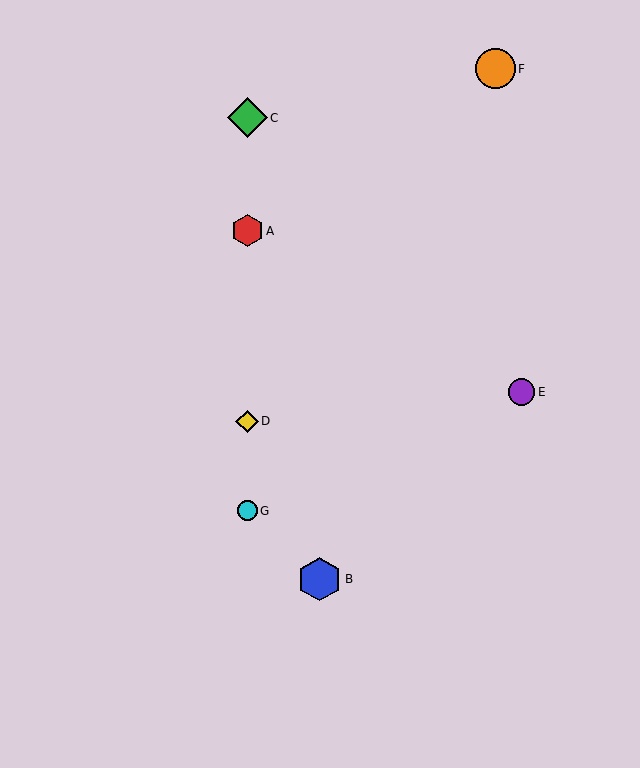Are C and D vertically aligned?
Yes, both are at x≈247.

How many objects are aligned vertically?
4 objects (A, C, D, G) are aligned vertically.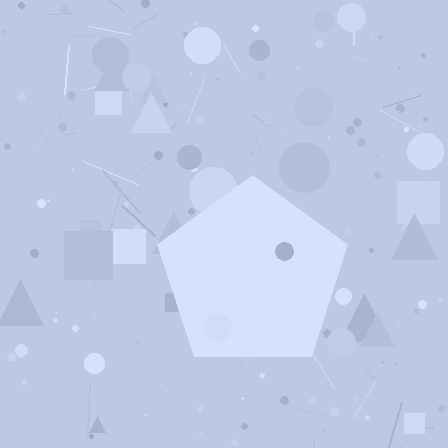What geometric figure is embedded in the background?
A pentagon is embedded in the background.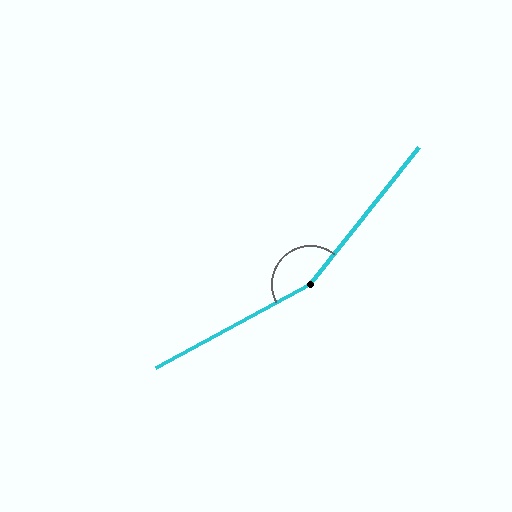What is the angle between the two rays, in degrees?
Approximately 157 degrees.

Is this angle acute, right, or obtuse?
It is obtuse.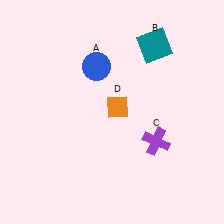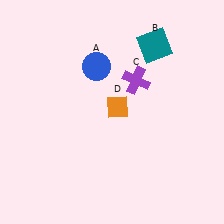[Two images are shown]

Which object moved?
The purple cross (C) moved up.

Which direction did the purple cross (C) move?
The purple cross (C) moved up.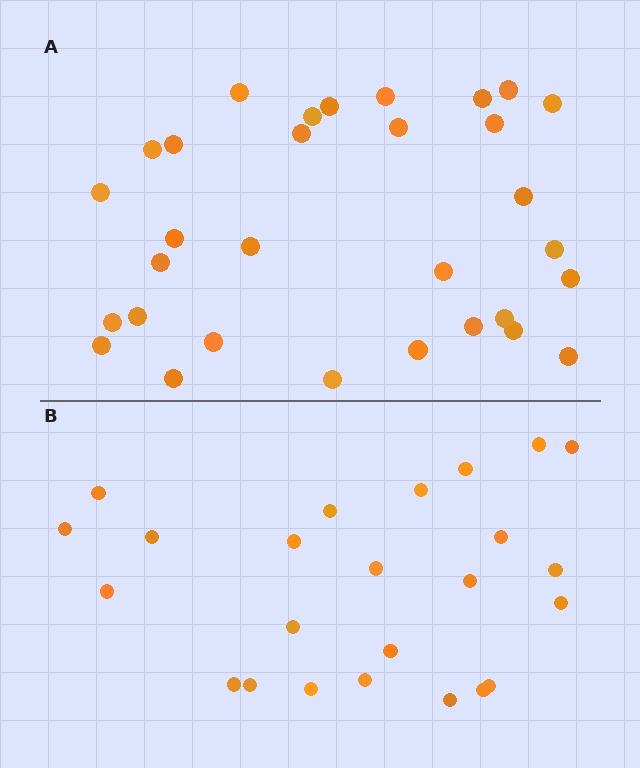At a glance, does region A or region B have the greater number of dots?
Region A (the top region) has more dots.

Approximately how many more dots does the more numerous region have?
Region A has roughly 8 or so more dots than region B.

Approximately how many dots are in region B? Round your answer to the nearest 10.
About 20 dots. (The exact count is 24, which rounds to 20.)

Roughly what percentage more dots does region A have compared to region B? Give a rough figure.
About 30% more.